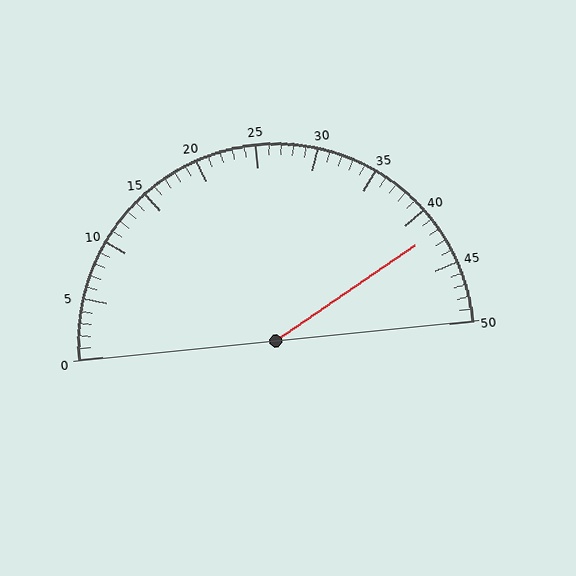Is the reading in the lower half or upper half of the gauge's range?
The reading is in the upper half of the range (0 to 50).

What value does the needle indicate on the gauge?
The needle indicates approximately 42.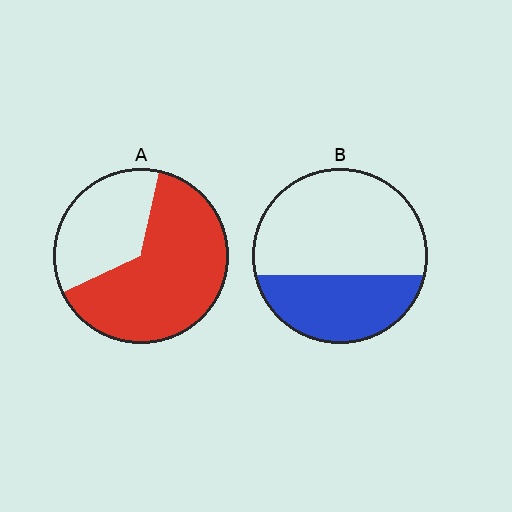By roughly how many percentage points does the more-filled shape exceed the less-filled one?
By roughly 30 percentage points (A over B).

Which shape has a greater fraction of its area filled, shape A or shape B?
Shape A.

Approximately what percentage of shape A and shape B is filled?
A is approximately 65% and B is approximately 35%.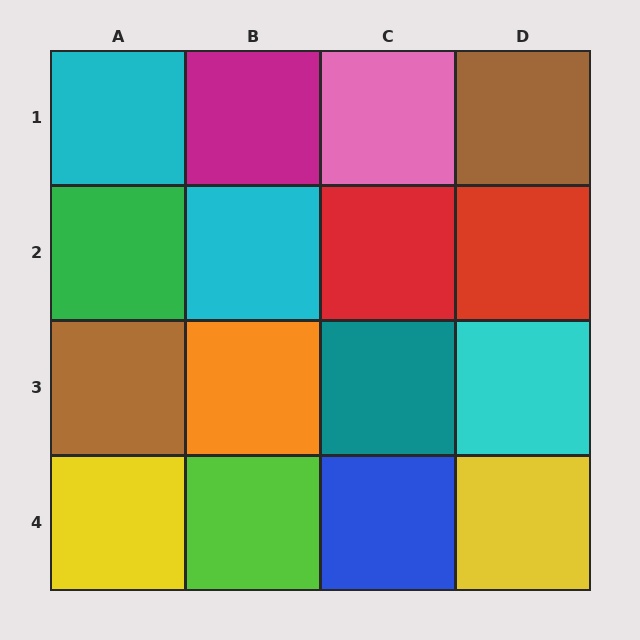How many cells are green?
1 cell is green.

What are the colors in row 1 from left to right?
Cyan, magenta, pink, brown.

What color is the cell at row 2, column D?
Red.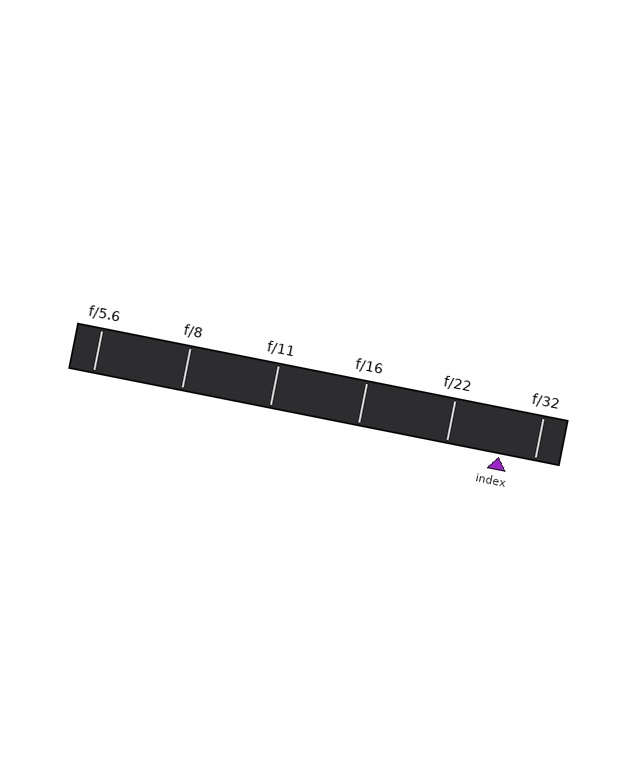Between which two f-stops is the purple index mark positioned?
The index mark is between f/22 and f/32.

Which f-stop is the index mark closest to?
The index mark is closest to f/32.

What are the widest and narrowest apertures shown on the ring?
The widest aperture shown is f/5.6 and the narrowest is f/32.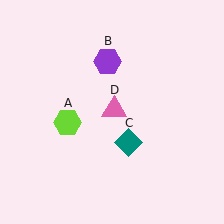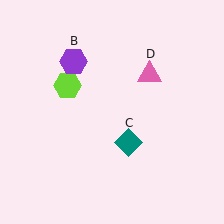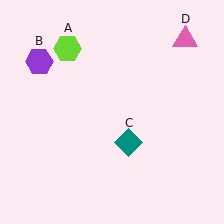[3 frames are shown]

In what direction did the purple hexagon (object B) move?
The purple hexagon (object B) moved left.